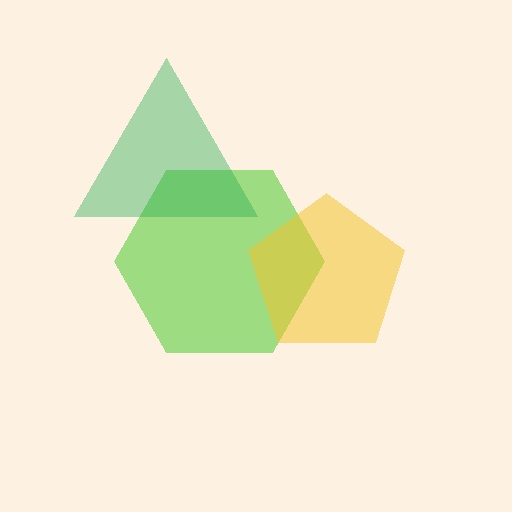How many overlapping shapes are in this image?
There are 3 overlapping shapes in the image.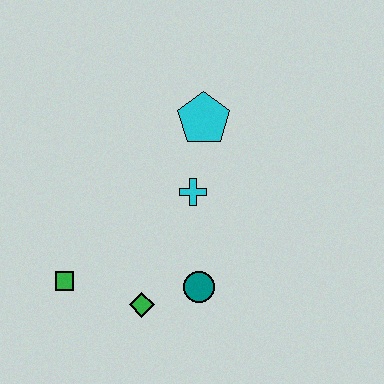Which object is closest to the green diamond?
The teal circle is closest to the green diamond.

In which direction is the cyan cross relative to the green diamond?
The cyan cross is above the green diamond.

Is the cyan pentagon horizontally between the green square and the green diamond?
No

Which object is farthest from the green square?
The cyan pentagon is farthest from the green square.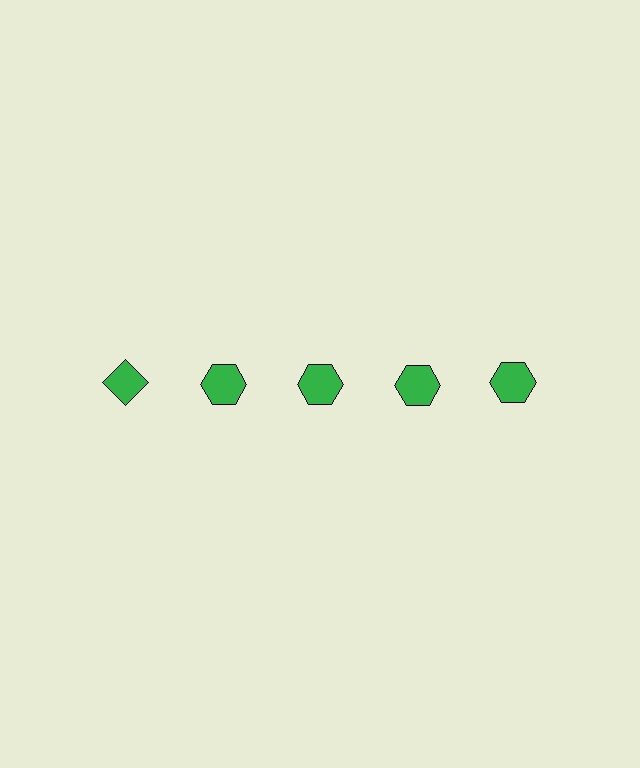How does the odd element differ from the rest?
It has a different shape: diamond instead of hexagon.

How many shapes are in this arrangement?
There are 5 shapes arranged in a grid pattern.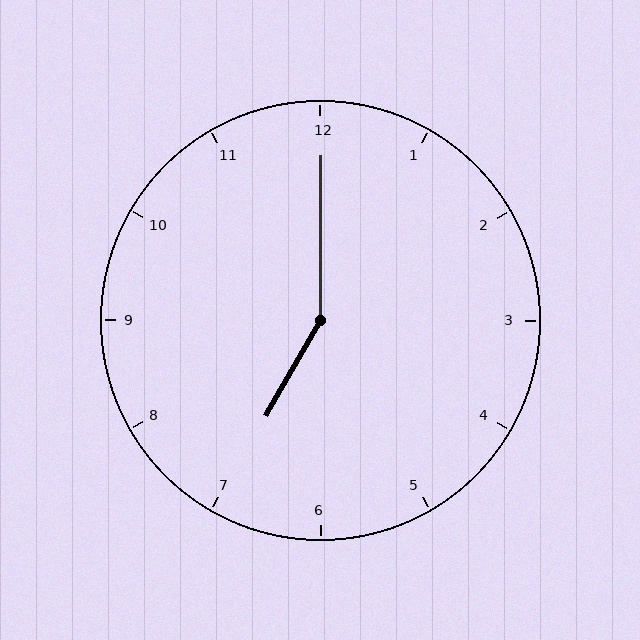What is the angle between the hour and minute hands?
Approximately 150 degrees.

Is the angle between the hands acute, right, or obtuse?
It is obtuse.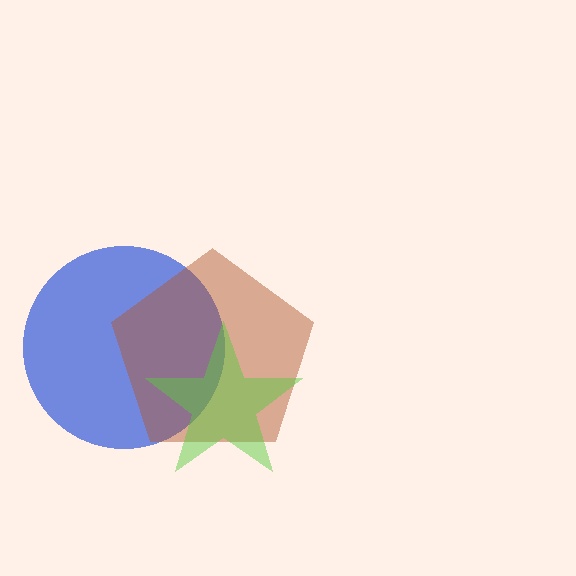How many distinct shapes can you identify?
There are 3 distinct shapes: a blue circle, a brown pentagon, a lime star.